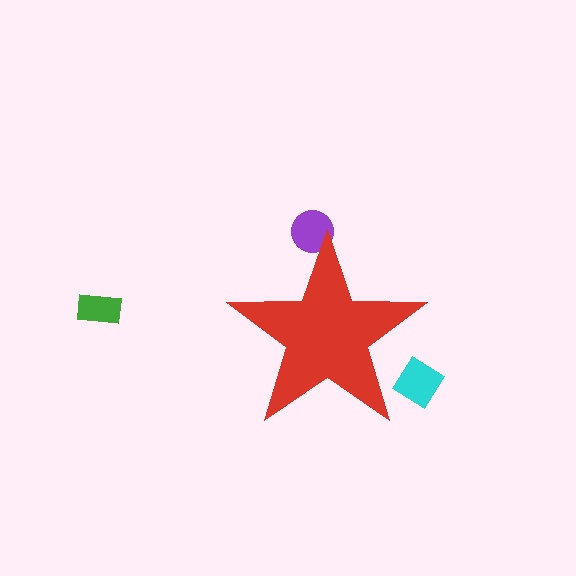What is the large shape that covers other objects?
A red star.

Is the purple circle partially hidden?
Yes, the purple circle is partially hidden behind the red star.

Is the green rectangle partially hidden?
No, the green rectangle is fully visible.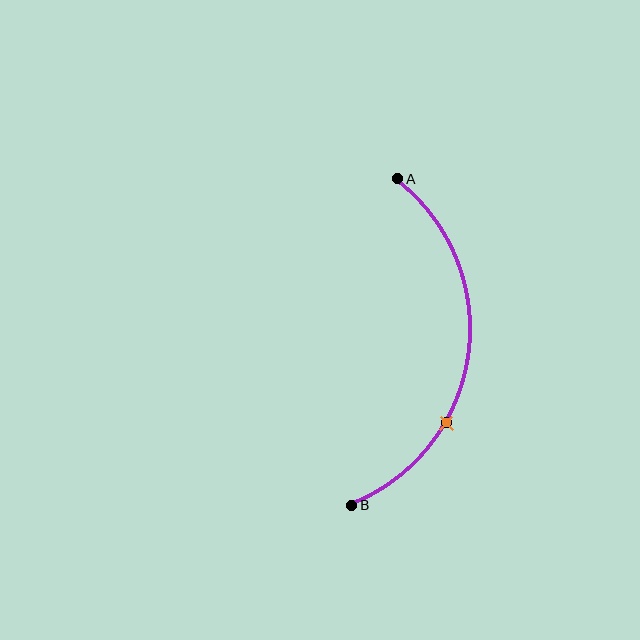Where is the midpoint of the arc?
The arc midpoint is the point on the curve farthest from the straight line joining A and B. It sits to the right of that line.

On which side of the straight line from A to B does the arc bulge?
The arc bulges to the right of the straight line connecting A and B.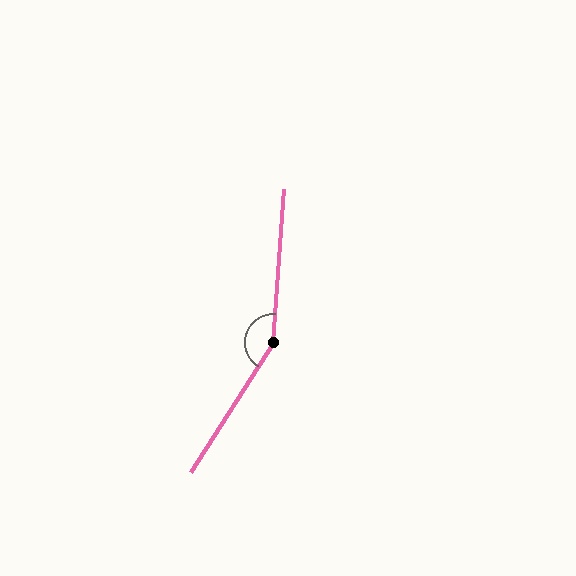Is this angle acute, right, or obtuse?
It is obtuse.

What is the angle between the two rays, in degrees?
Approximately 152 degrees.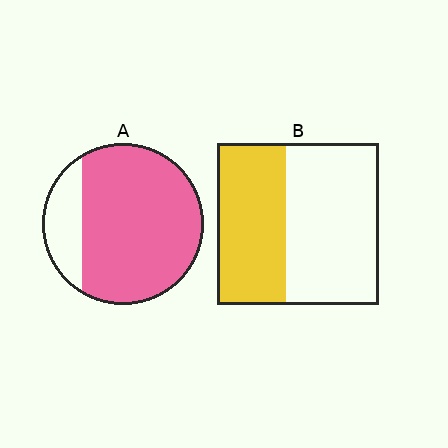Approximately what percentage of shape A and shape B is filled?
A is approximately 80% and B is approximately 45%.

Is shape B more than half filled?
No.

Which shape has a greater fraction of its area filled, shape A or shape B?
Shape A.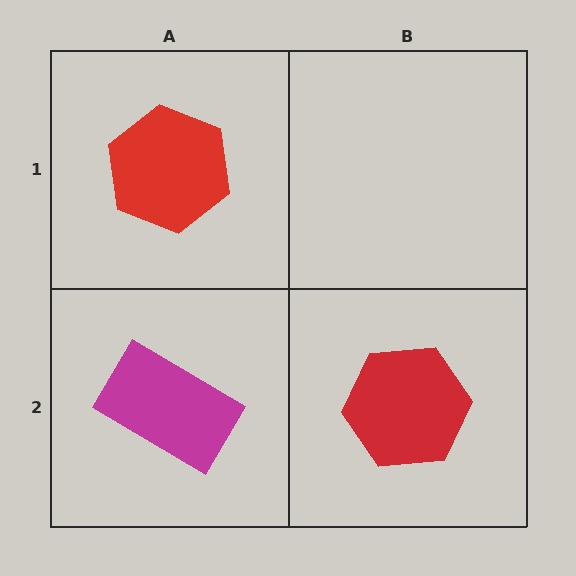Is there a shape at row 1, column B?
No, that cell is empty.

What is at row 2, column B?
A red hexagon.